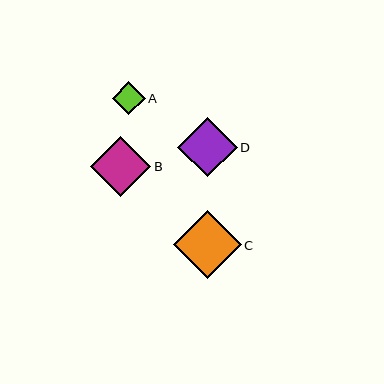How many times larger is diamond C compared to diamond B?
Diamond C is approximately 1.1 times the size of diamond B.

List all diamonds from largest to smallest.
From largest to smallest: C, B, D, A.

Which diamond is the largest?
Diamond C is the largest with a size of approximately 67 pixels.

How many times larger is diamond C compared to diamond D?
Diamond C is approximately 1.1 times the size of diamond D.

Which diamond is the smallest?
Diamond A is the smallest with a size of approximately 33 pixels.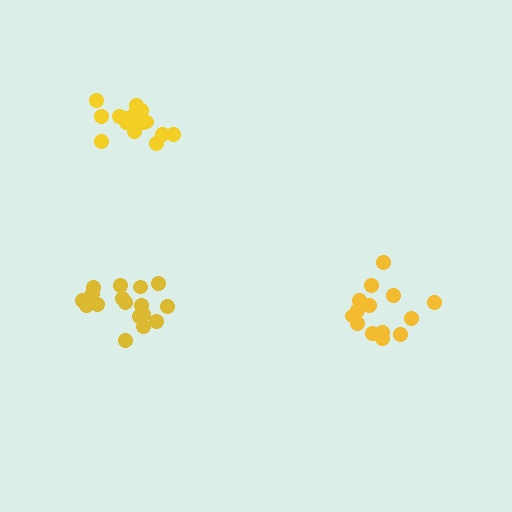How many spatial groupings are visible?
There are 3 spatial groupings.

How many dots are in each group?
Group 1: 14 dots, Group 2: 17 dots, Group 3: 17 dots (48 total).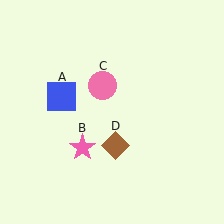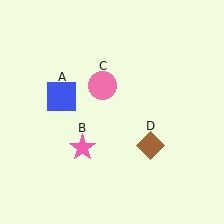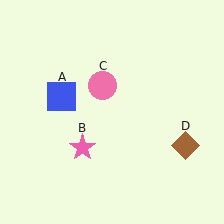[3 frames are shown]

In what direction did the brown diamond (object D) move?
The brown diamond (object D) moved right.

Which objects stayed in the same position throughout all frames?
Blue square (object A) and pink star (object B) and pink circle (object C) remained stationary.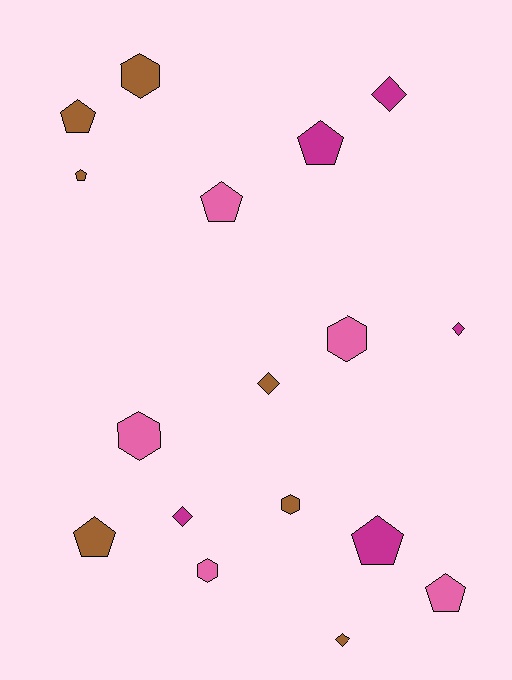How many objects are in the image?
There are 17 objects.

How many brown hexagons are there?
There are 2 brown hexagons.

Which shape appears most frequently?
Pentagon, with 7 objects.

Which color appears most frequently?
Brown, with 7 objects.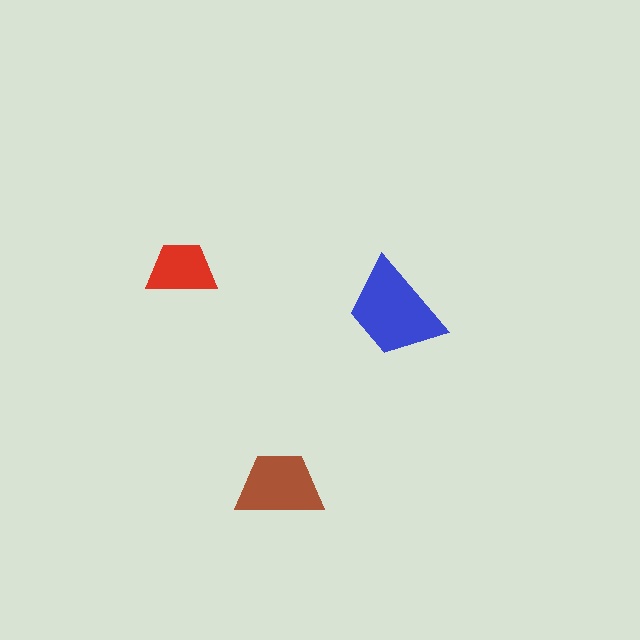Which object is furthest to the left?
The red trapezoid is leftmost.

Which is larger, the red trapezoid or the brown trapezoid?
The brown one.